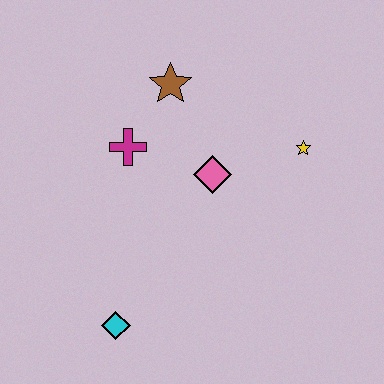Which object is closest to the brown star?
The magenta cross is closest to the brown star.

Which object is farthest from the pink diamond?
The cyan diamond is farthest from the pink diamond.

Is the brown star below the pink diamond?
No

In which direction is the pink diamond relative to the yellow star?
The pink diamond is to the left of the yellow star.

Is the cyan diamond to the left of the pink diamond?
Yes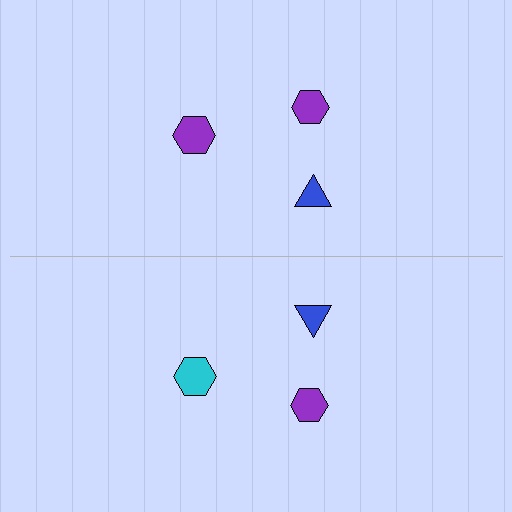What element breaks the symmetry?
The cyan hexagon on the bottom side breaks the symmetry — its mirror counterpart is purple.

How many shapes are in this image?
There are 6 shapes in this image.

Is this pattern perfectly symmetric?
No, the pattern is not perfectly symmetric. The cyan hexagon on the bottom side breaks the symmetry — its mirror counterpart is purple.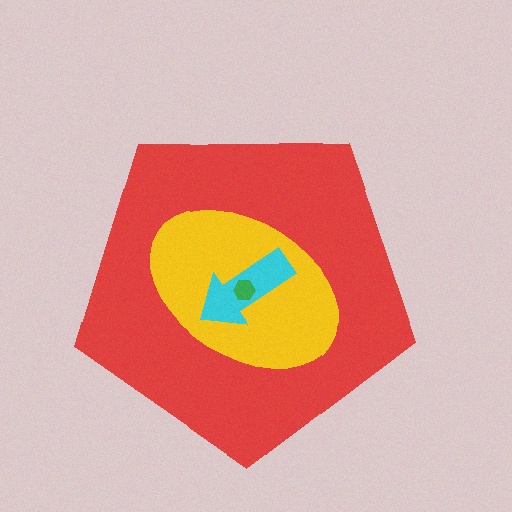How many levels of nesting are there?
4.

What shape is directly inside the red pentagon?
The yellow ellipse.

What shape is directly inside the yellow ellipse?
The cyan arrow.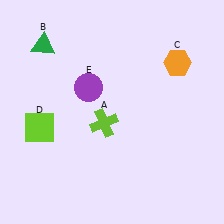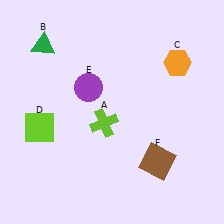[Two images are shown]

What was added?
A brown square (F) was added in Image 2.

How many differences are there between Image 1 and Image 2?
There is 1 difference between the two images.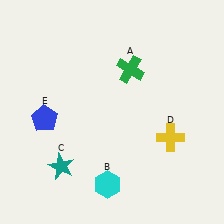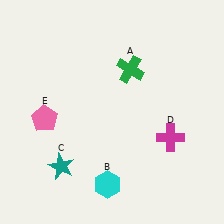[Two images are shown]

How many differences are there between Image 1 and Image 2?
There are 2 differences between the two images.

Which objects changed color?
D changed from yellow to magenta. E changed from blue to pink.